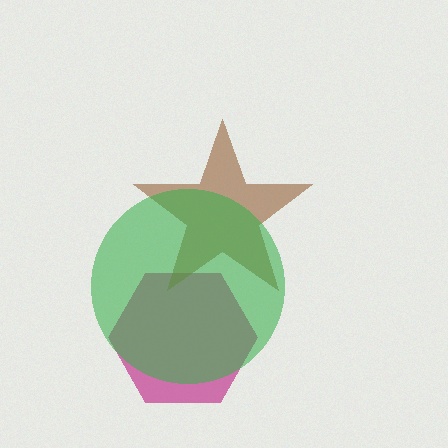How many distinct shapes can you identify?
There are 3 distinct shapes: a magenta hexagon, a brown star, a green circle.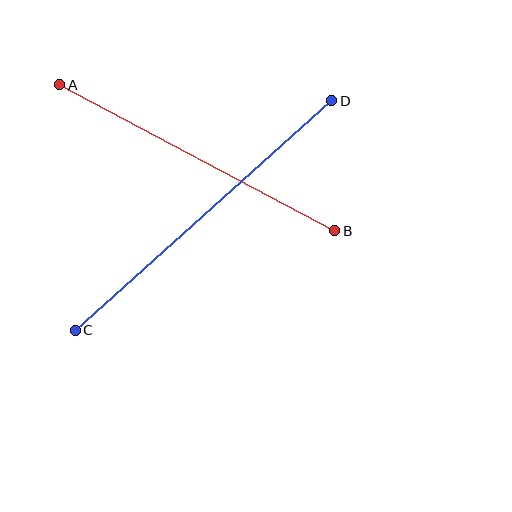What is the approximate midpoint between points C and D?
The midpoint is at approximately (204, 215) pixels.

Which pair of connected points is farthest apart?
Points C and D are farthest apart.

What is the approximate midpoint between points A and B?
The midpoint is at approximately (197, 158) pixels.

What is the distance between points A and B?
The distance is approximately 311 pixels.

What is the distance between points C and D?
The distance is approximately 344 pixels.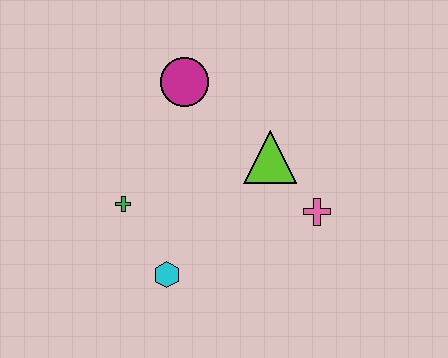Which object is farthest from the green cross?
The pink cross is farthest from the green cross.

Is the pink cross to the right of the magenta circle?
Yes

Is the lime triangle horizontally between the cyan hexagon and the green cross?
No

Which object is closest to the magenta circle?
The lime triangle is closest to the magenta circle.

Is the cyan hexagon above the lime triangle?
No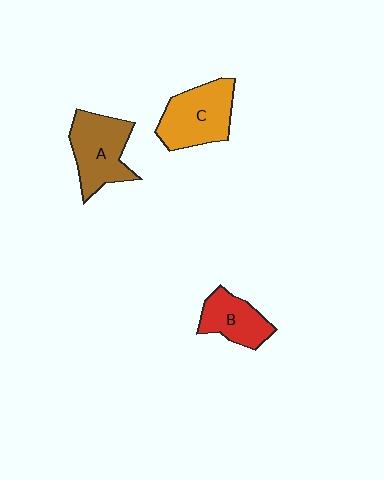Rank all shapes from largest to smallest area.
From largest to smallest: C (orange), A (brown), B (red).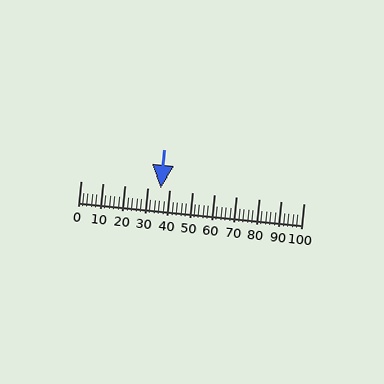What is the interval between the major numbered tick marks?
The major tick marks are spaced 10 units apart.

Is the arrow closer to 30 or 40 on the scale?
The arrow is closer to 40.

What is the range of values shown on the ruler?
The ruler shows values from 0 to 100.